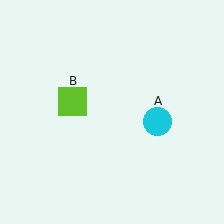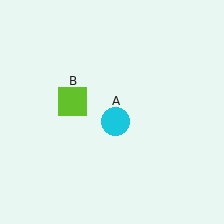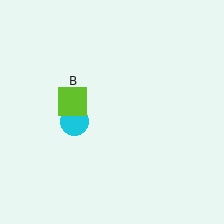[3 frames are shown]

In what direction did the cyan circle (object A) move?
The cyan circle (object A) moved left.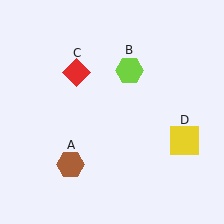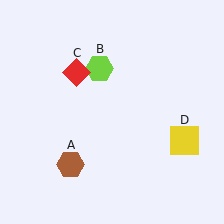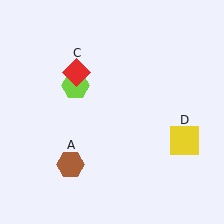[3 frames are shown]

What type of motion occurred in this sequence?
The lime hexagon (object B) rotated counterclockwise around the center of the scene.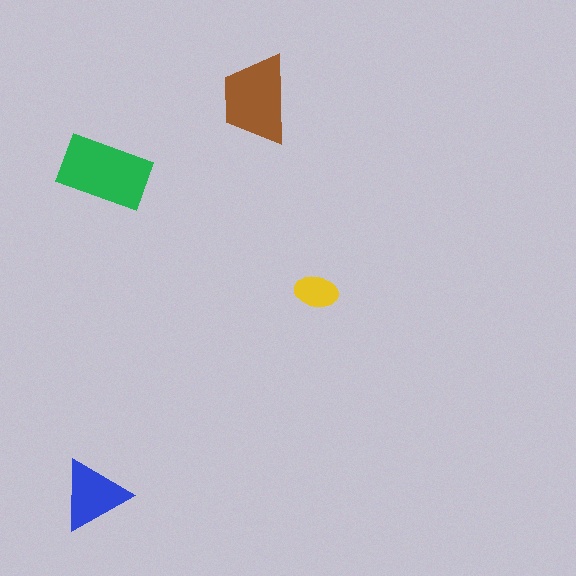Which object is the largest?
The green rectangle.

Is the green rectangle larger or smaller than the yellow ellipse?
Larger.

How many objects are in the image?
There are 4 objects in the image.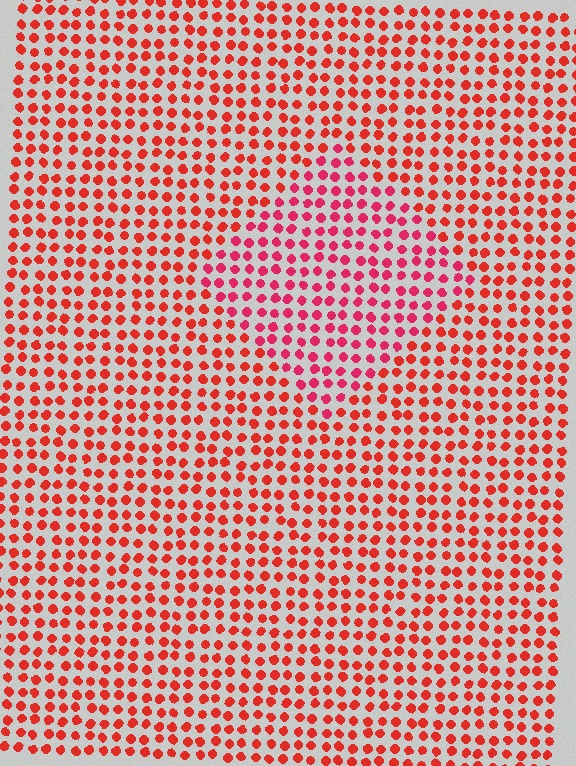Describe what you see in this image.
The image is filled with small red elements in a uniform arrangement. A diamond-shaped region is visible where the elements are tinted to a slightly different hue, forming a subtle color boundary.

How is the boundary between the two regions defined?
The boundary is defined purely by a slight shift in hue (about 23 degrees). Spacing, size, and orientation are identical on both sides.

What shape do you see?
I see a diamond.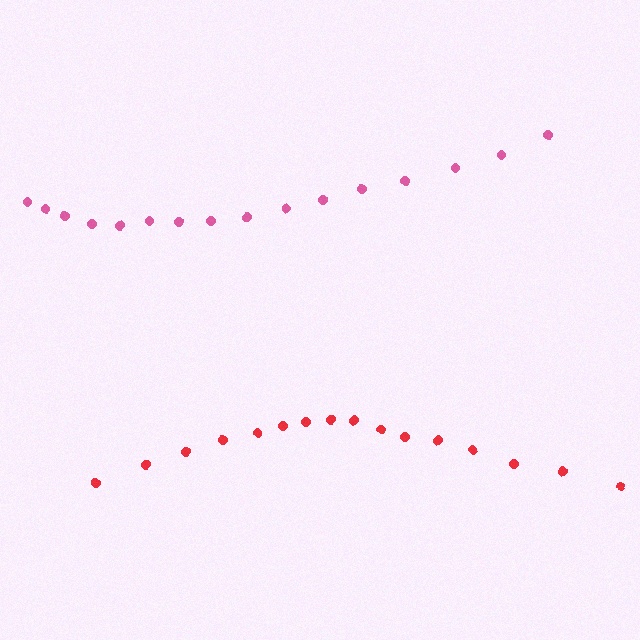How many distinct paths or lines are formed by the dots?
There are 2 distinct paths.